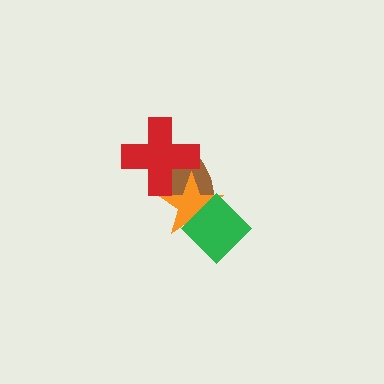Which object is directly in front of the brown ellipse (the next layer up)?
The orange star is directly in front of the brown ellipse.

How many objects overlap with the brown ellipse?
3 objects overlap with the brown ellipse.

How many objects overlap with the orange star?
3 objects overlap with the orange star.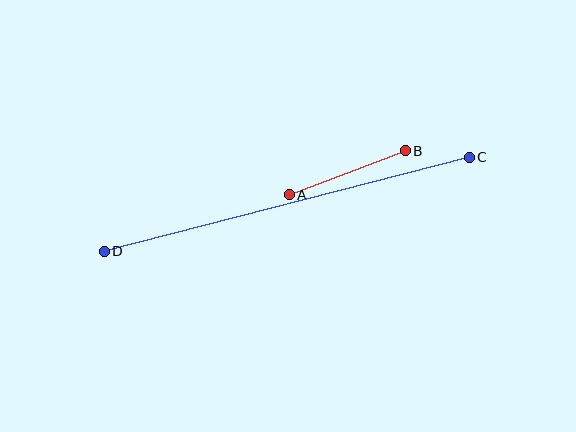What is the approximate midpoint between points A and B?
The midpoint is at approximately (347, 173) pixels.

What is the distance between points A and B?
The distance is approximately 124 pixels.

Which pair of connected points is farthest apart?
Points C and D are farthest apart.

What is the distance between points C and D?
The distance is approximately 377 pixels.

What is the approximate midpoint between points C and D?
The midpoint is at approximately (287, 204) pixels.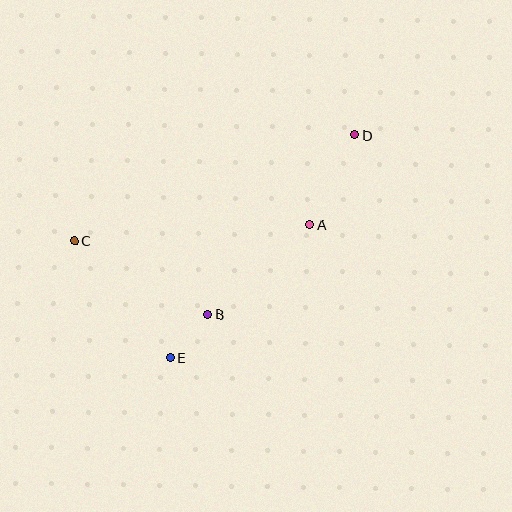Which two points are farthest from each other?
Points C and D are farthest from each other.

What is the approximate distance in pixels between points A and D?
The distance between A and D is approximately 99 pixels.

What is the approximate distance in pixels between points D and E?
The distance between D and E is approximately 289 pixels.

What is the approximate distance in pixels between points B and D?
The distance between B and D is approximately 232 pixels.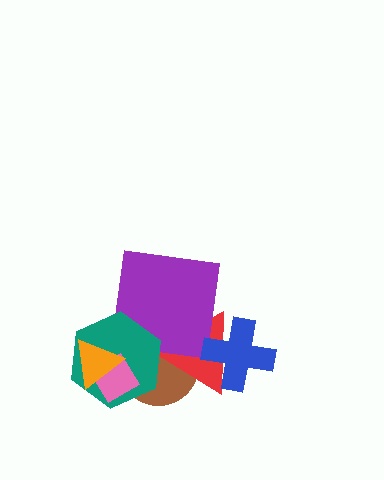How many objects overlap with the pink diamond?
3 objects overlap with the pink diamond.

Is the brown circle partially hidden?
Yes, it is partially covered by another shape.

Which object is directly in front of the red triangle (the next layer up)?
The purple square is directly in front of the red triangle.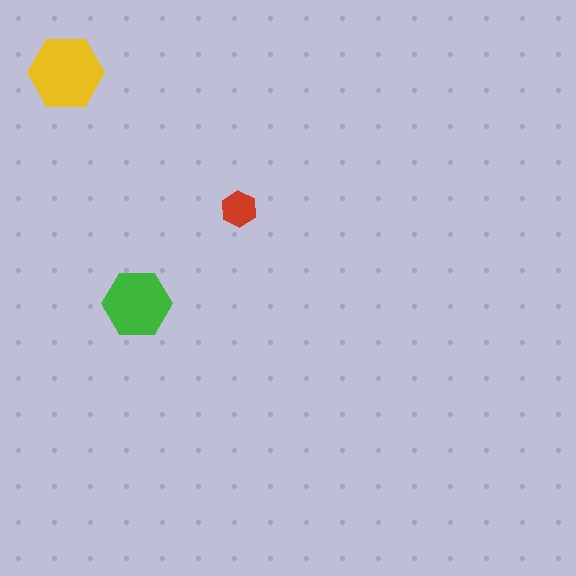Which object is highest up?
The yellow hexagon is topmost.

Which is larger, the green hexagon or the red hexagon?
The green one.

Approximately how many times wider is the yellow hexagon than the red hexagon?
About 2 times wider.